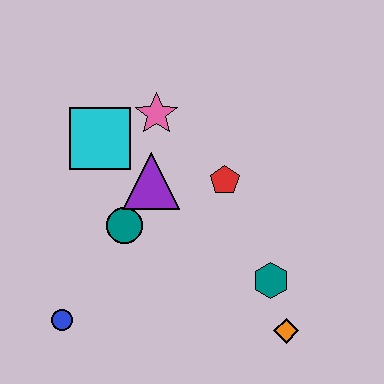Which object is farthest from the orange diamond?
The cyan square is farthest from the orange diamond.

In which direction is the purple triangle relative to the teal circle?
The purple triangle is above the teal circle.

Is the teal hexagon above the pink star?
No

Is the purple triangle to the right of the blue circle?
Yes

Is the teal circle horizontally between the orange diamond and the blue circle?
Yes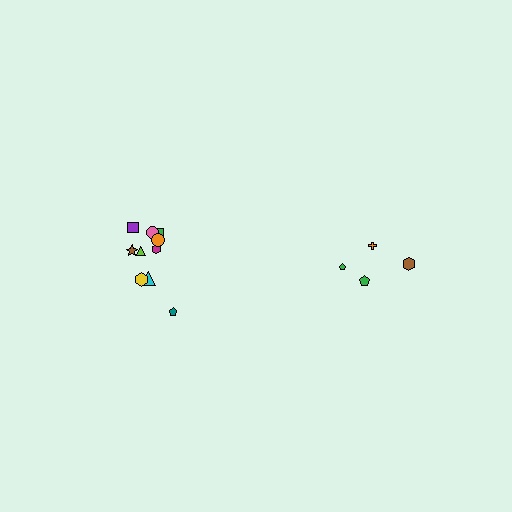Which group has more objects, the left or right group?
The left group.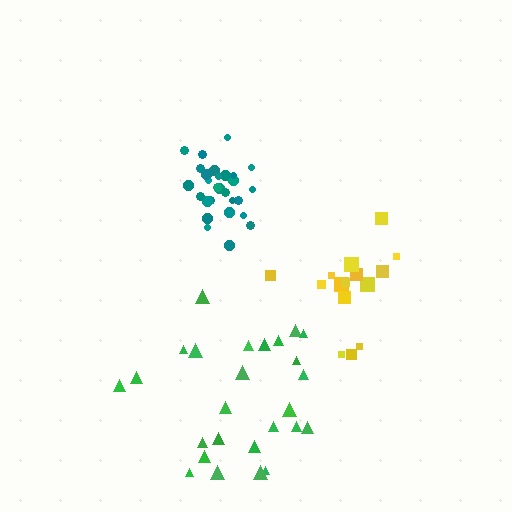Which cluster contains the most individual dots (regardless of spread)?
Teal (28).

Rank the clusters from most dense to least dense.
teal, yellow, green.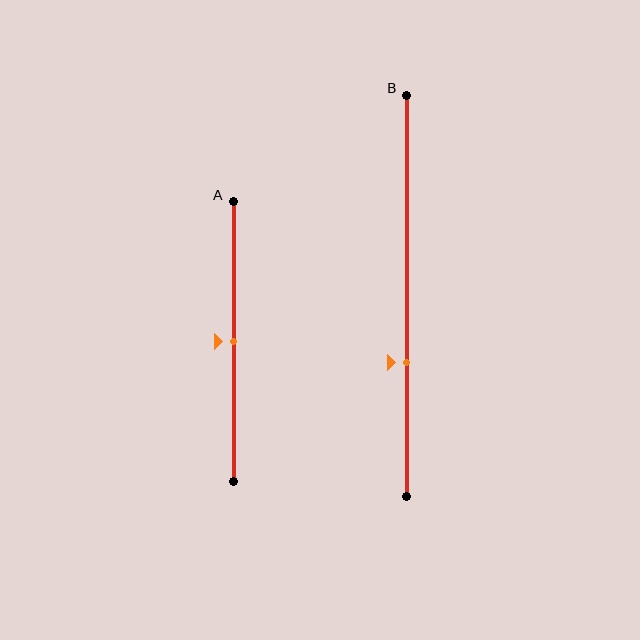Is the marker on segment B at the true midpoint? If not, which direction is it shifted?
No, the marker on segment B is shifted downward by about 17% of the segment length.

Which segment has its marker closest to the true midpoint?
Segment A has its marker closest to the true midpoint.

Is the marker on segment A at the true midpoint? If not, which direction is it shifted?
Yes, the marker on segment A is at the true midpoint.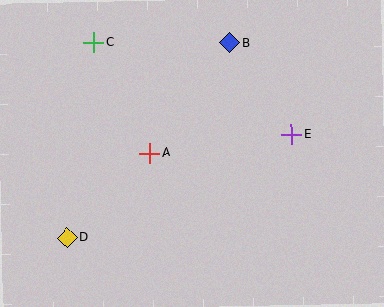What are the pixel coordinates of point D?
Point D is at (67, 238).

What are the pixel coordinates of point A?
Point A is at (150, 153).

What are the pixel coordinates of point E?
Point E is at (291, 134).